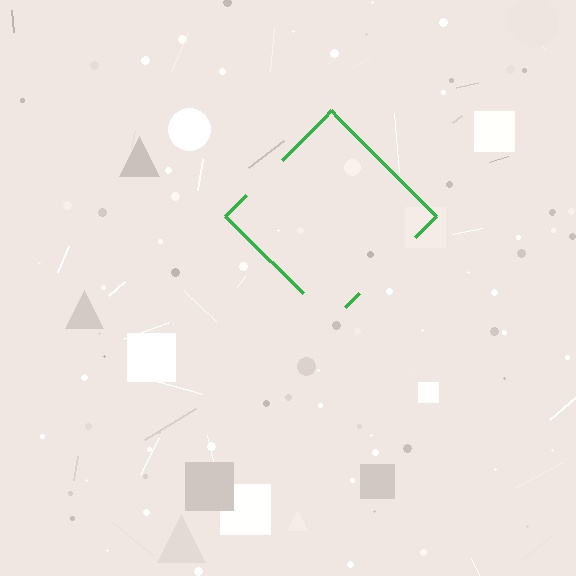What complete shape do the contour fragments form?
The contour fragments form a diamond.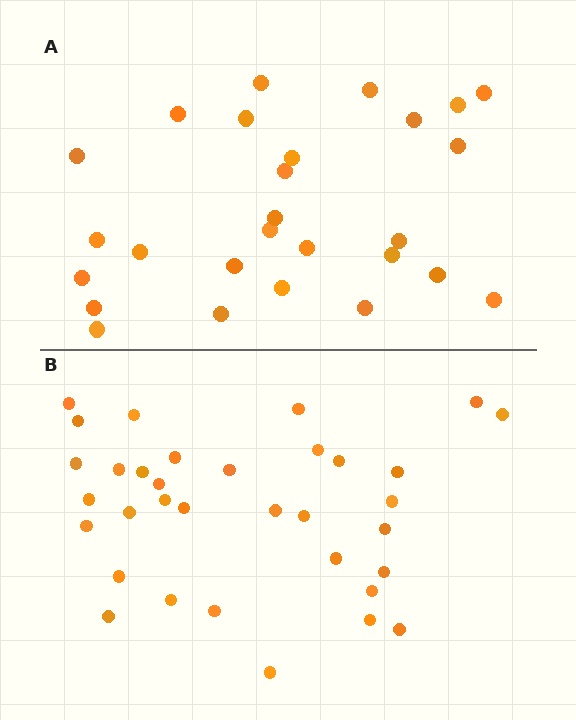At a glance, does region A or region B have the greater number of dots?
Region B (the bottom region) has more dots.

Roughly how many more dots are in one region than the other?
Region B has roughly 8 or so more dots than region A.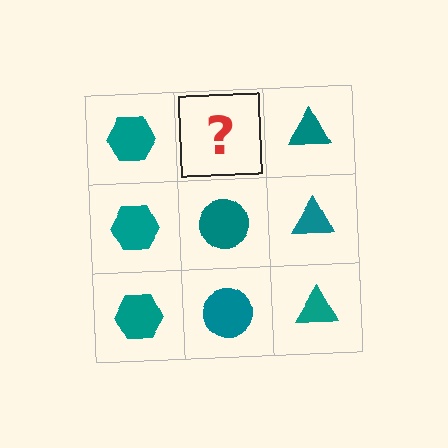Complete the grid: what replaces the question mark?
The question mark should be replaced with a teal circle.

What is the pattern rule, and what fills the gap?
The rule is that each column has a consistent shape. The gap should be filled with a teal circle.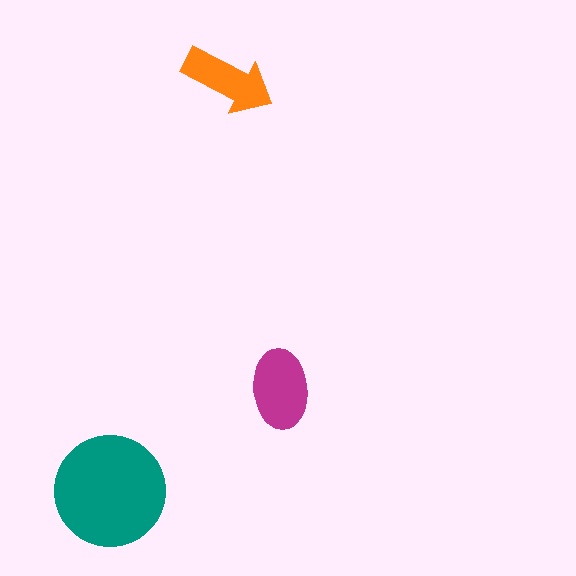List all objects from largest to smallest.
The teal circle, the magenta ellipse, the orange arrow.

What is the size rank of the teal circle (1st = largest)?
1st.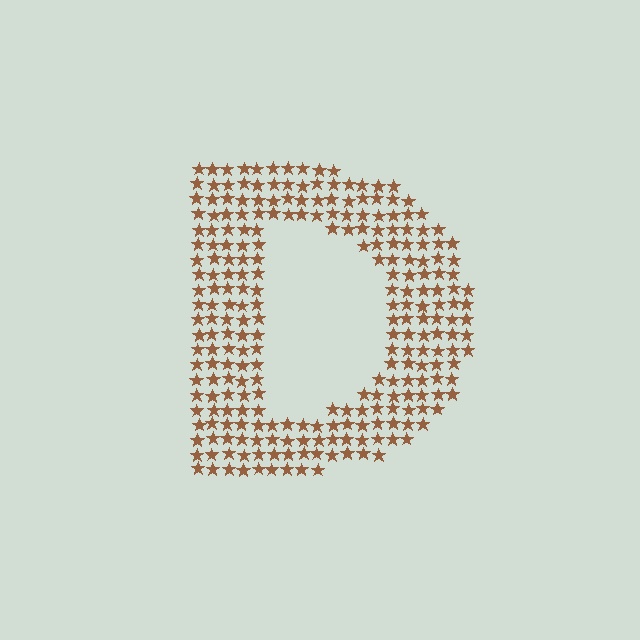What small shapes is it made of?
It is made of small stars.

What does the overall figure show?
The overall figure shows the letter D.